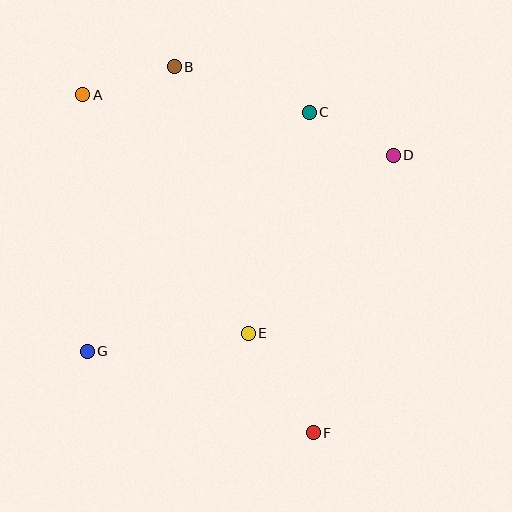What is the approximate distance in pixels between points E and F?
The distance between E and F is approximately 119 pixels.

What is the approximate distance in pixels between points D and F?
The distance between D and F is approximately 289 pixels.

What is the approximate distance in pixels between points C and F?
The distance between C and F is approximately 320 pixels.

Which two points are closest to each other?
Points C and D are closest to each other.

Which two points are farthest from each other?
Points A and F are farthest from each other.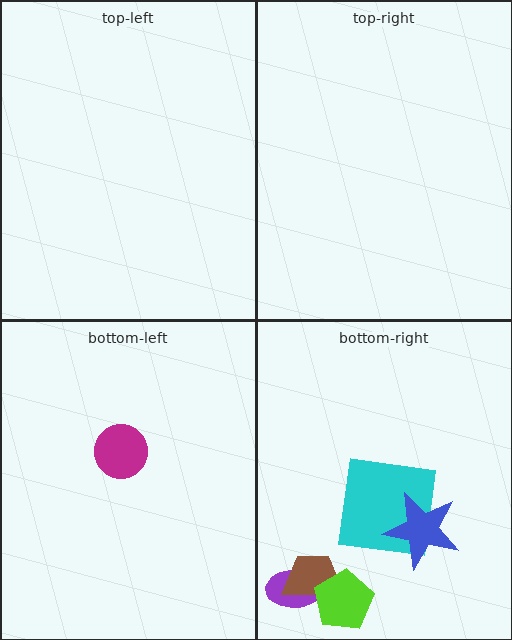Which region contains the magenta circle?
The bottom-left region.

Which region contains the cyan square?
The bottom-right region.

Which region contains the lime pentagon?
The bottom-right region.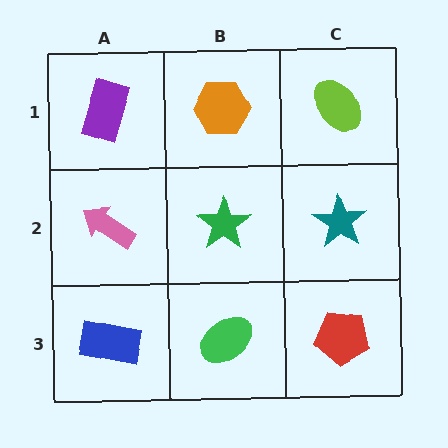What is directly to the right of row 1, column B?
A lime ellipse.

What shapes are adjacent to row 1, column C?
A teal star (row 2, column C), an orange hexagon (row 1, column B).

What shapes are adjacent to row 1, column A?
A pink arrow (row 2, column A), an orange hexagon (row 1, column B).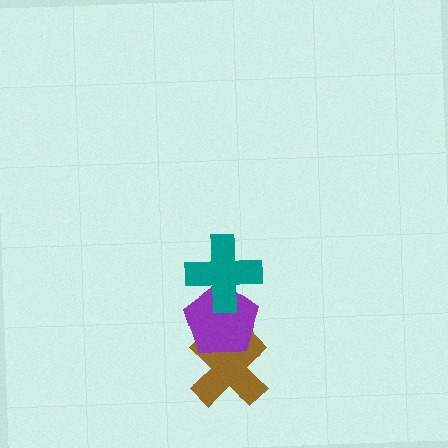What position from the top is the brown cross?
The brown cross is 3rd from the top.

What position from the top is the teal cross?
The teal cross is 1st from the top.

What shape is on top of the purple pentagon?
The teal cross is on top of the purple pentagon.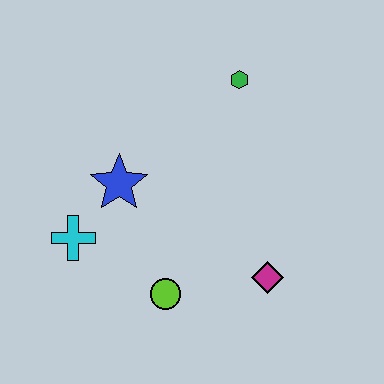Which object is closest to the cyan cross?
The blue star is closest to the cyan cross.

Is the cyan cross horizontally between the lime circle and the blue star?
No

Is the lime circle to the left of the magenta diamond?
Yes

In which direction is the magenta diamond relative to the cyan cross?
The magenta diamond is to the right of the cyan cross.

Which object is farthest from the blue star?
The magenta diamond is farthest from the blue star.